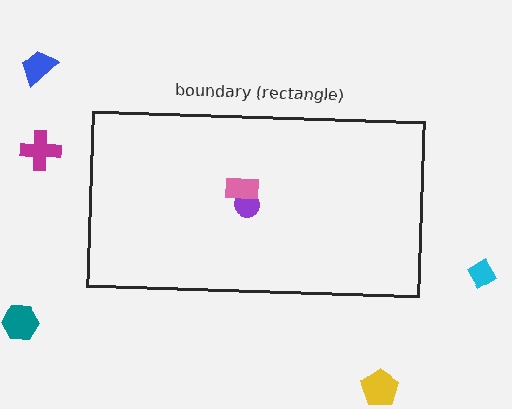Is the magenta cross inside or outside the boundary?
Outside.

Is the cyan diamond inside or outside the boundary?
Outside.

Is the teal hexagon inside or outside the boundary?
Outside.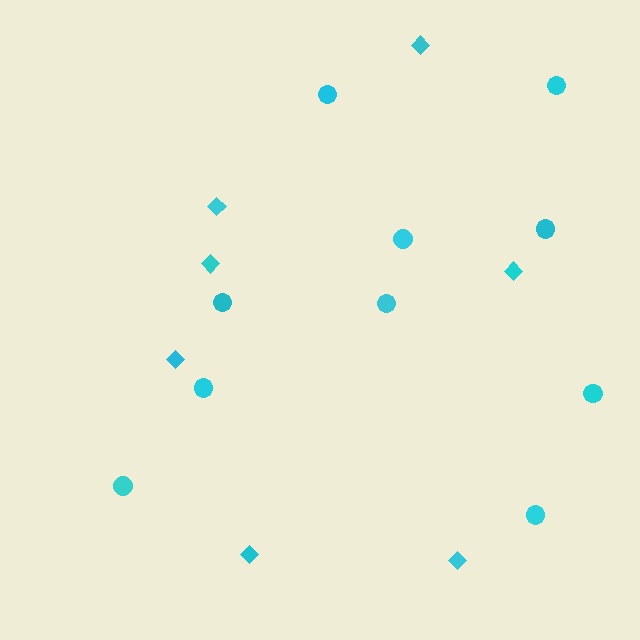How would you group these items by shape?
There are 2 groups: one group of circles (10) and one group of diamonds (7).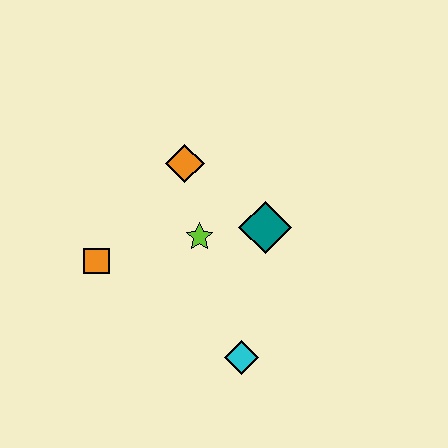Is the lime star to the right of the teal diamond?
No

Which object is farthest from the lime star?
The cyan diamond is farthest from the lime star.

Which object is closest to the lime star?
The teal diamond is closest to the lime star.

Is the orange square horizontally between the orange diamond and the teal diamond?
No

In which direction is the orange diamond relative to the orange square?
The orange diamond is above the orange square.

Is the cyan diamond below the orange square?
Yes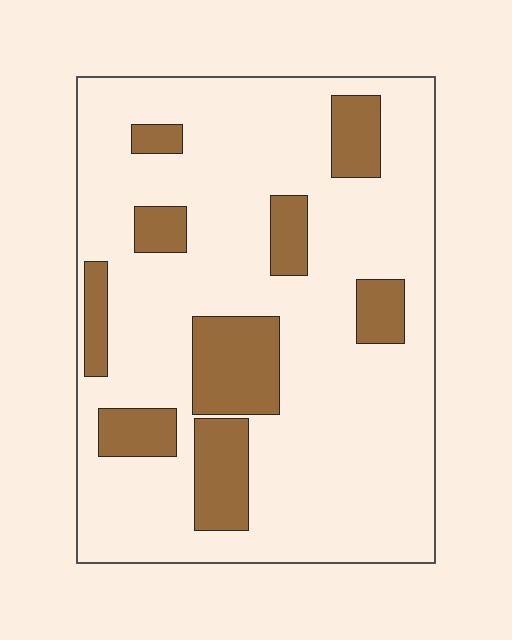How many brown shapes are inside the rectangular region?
9.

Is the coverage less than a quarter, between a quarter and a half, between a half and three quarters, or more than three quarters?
Less than a quarter.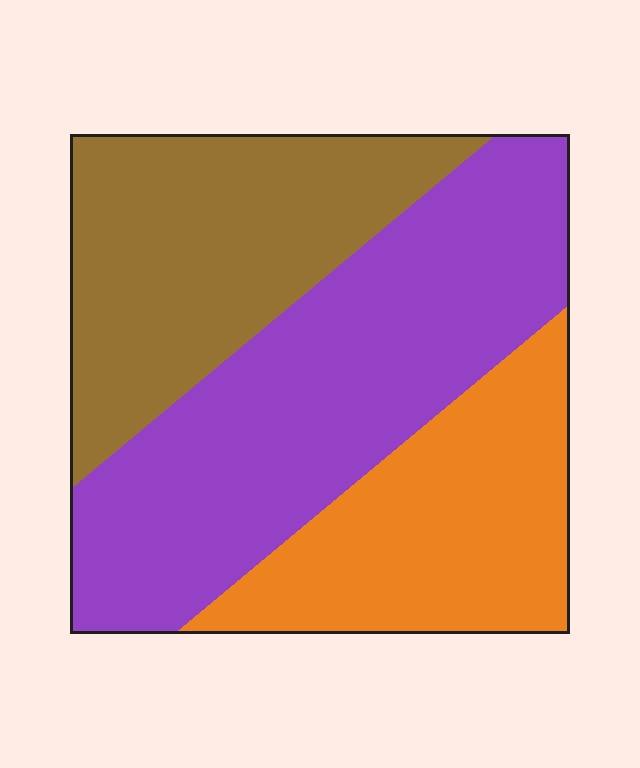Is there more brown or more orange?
Brown.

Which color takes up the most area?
Purple, at roughly 45%.